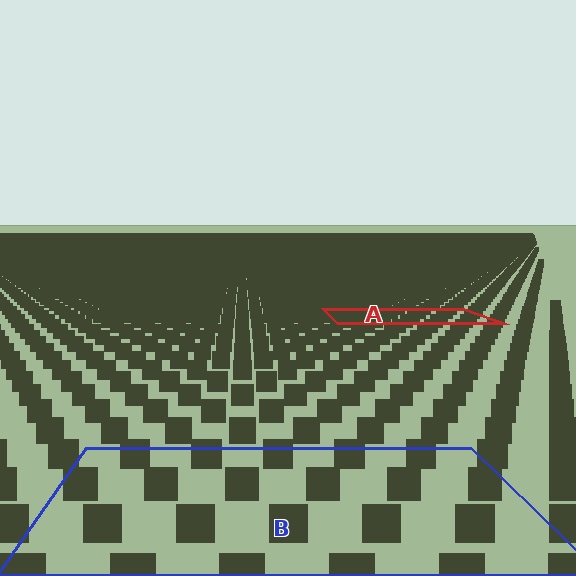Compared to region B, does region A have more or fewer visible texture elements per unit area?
Region A has more texture elements per unit area — they are packed more densely because it is farther away.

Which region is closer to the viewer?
Region B is closer. The texture elements there are larger and more spread out.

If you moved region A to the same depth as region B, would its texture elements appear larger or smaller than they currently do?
They would appear larger. At a closer depth, the same texture elements are projected at a bigger on-screen size.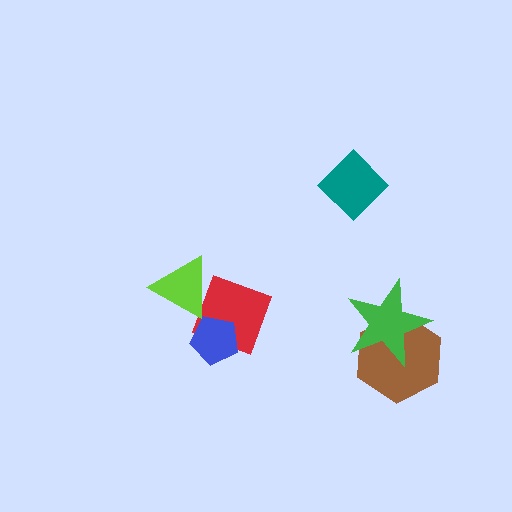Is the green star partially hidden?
No, no other shape covers it.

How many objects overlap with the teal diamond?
0 objects overlap with the teal diamond.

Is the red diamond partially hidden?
Yes, it is partially covered by another shape.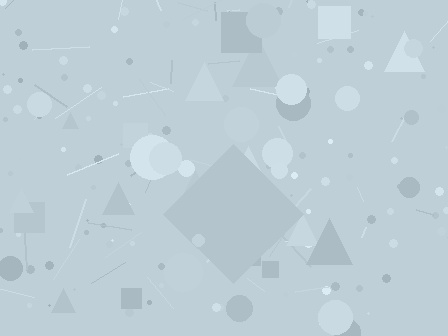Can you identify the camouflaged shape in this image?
The camouflaged shape is a diamond.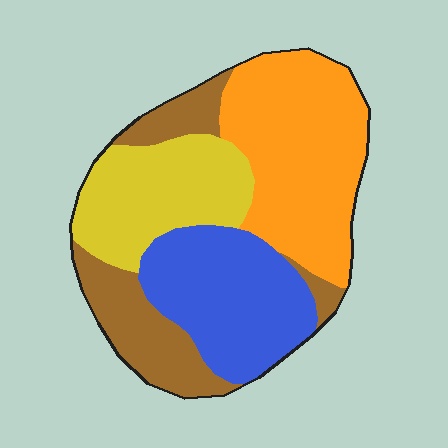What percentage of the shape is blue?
Blue covers about 25% of the shape.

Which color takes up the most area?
Orange, at roughly 35%.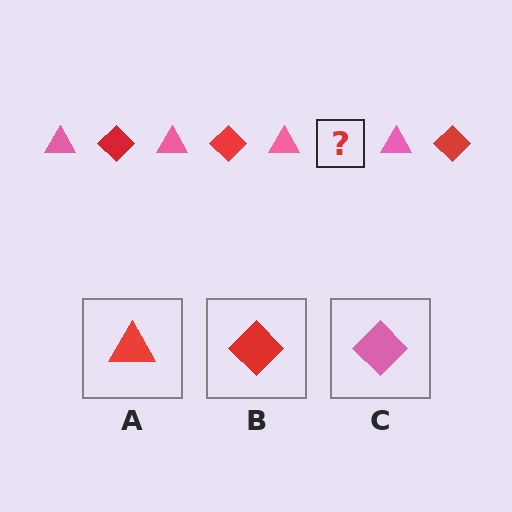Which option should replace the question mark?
Option B.